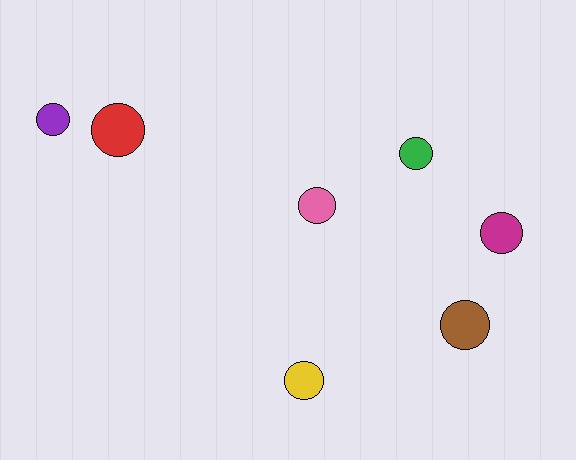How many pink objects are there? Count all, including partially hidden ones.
There is 1 pink object.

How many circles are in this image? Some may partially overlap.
There are 7 circles.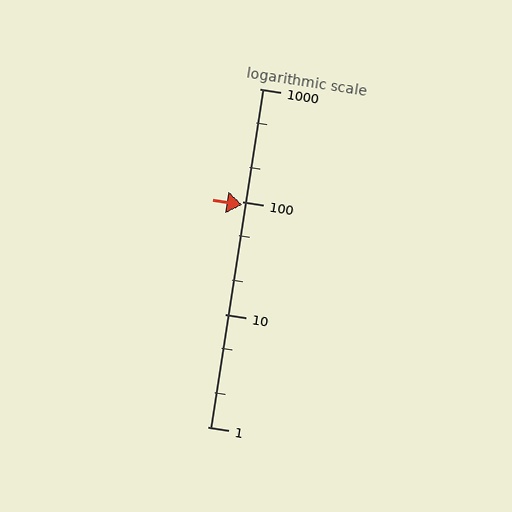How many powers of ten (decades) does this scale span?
The scale spans 3 decades, from 1 to 1000.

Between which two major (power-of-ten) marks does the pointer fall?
The pointer is between 10 and 100.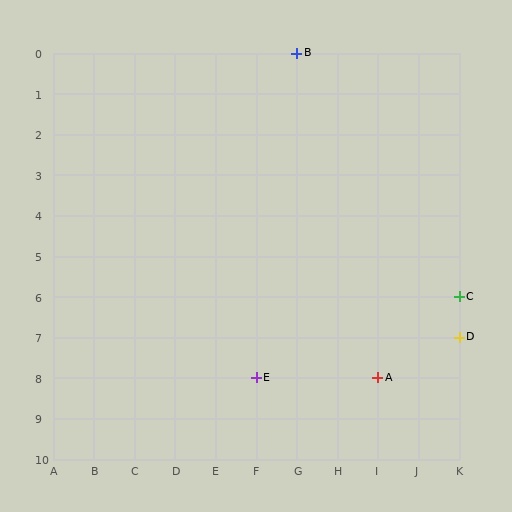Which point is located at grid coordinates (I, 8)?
Point A is at (I, 8).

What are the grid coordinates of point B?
Point B is at grid coordinates (G, 0).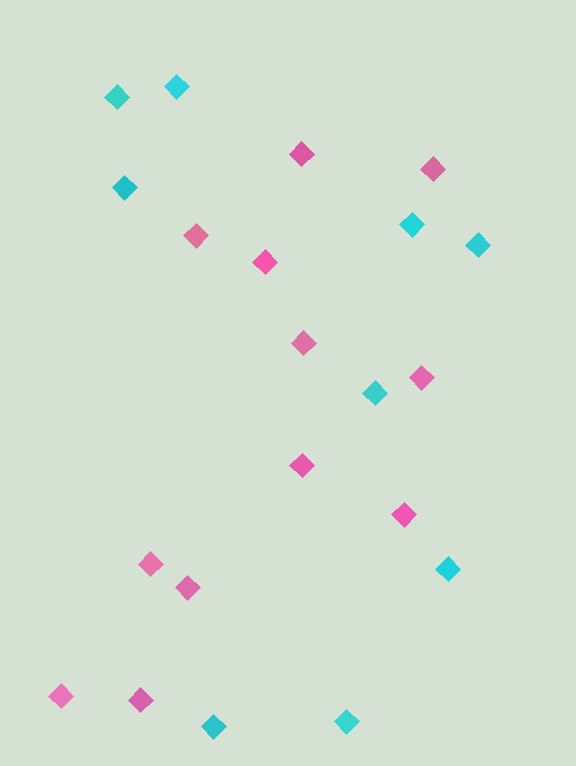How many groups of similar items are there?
There are 2 groups: one group of cyan diamonds (9) and one group of pink diamonds (12).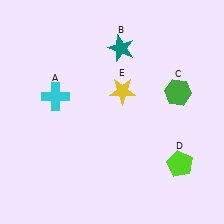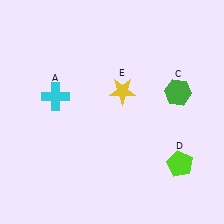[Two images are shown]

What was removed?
The teal star (B) was removed in Image 2.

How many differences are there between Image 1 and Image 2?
There is 1 difference between the two images.